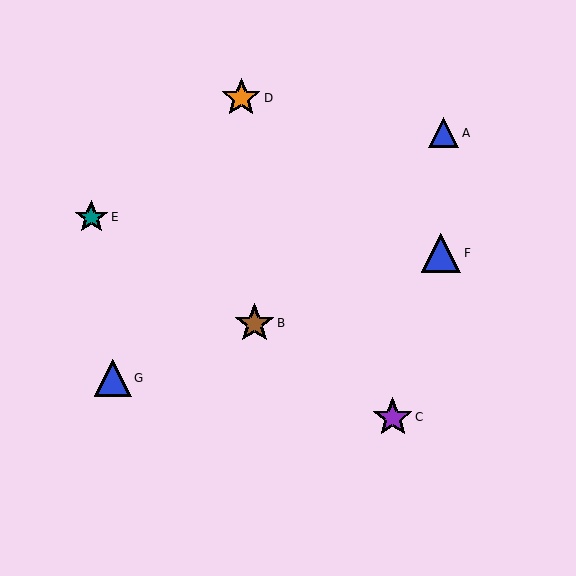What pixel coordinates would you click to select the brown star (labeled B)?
Click at (255, 323) to select the brown star B.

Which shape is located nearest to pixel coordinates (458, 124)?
The blue triangle (labeled A) at (444, 133) is nearest to that location.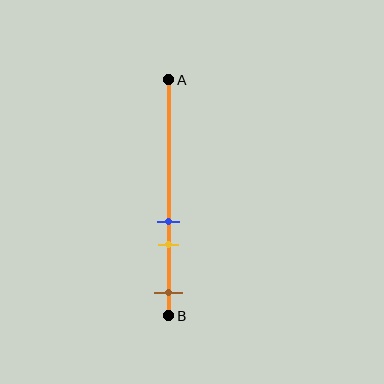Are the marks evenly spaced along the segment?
No, the marks are not evenly spaced.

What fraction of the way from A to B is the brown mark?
The brown mark is approximately 90% (0.9) of the way from A to B.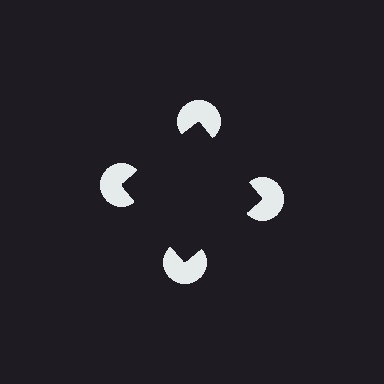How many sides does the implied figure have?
4 sides.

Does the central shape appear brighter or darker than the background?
It typically appears slightly darker than the background, even though no actual brightness change is drawn.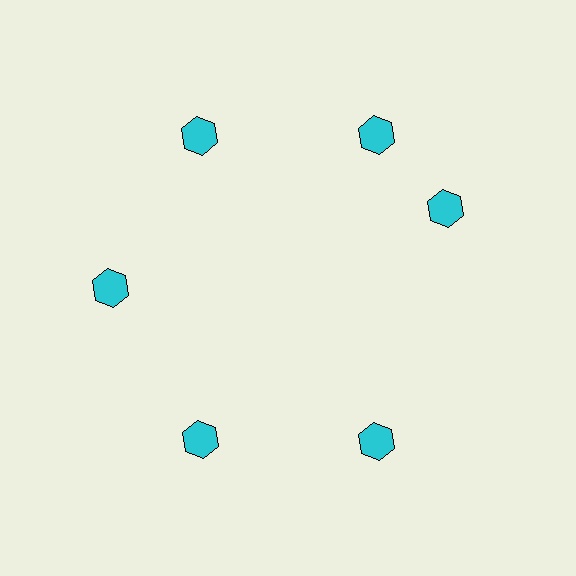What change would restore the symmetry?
The symmetry would be restored by rotating it back into even spacing with its neighbors so that all 6 hexagons sit at equal angles and equal distance from the center.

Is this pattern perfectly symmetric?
No. The 6 cyan hexagons are arranged in a ring, but one element near the 3 o'clock position is rotated out of alignment along the ring, breaking the 6-fold rotational symmetry.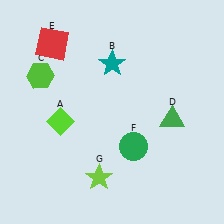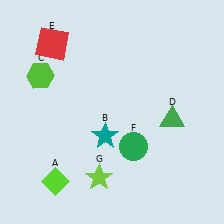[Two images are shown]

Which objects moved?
The objects that moved are: the lime diamond (A), the teal star (B).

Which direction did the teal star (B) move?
The teal star (B) moved down.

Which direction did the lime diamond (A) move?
The lime diamond (A) moved down.